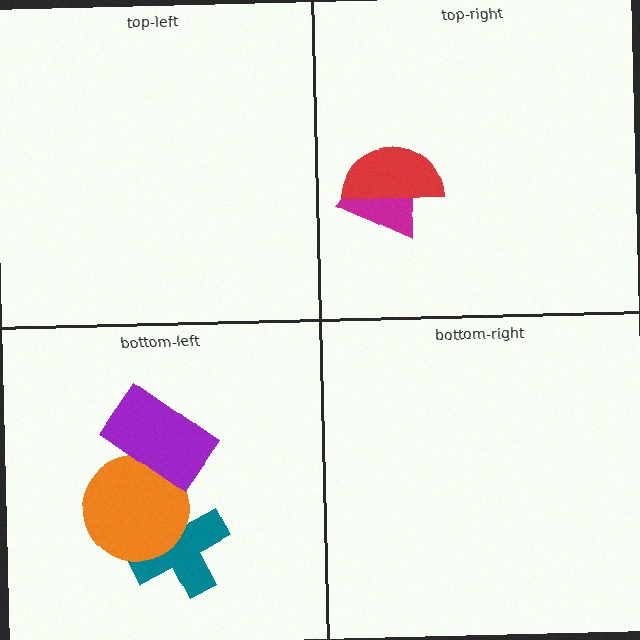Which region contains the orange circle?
The bottom-left region.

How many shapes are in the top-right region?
2.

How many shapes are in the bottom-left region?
3.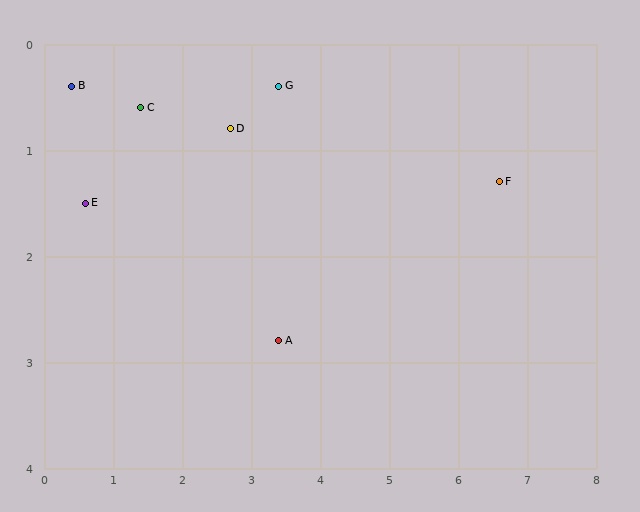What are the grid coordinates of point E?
Point E is at approximately (0.6, 1.5).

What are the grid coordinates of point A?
Point A is at approximately (3.4, 2.8).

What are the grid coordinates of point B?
Point B is at approximately (0.4, 0.4).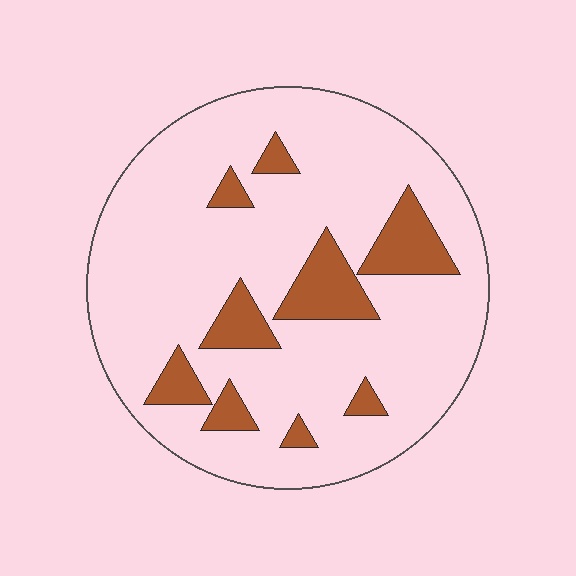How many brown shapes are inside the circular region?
9.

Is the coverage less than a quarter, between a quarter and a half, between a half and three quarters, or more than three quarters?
Less than a quarter.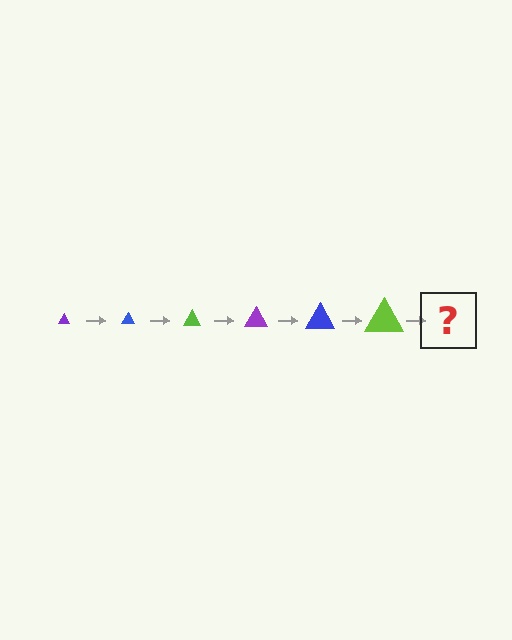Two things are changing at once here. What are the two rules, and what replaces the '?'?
The two rules are that the triangle grows larger each step and the color cycles through purple, blue, and lime. The '?' should be a purple triangle, larger than the previous one.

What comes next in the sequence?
The next element should be a purple triangle, larger than the previous one.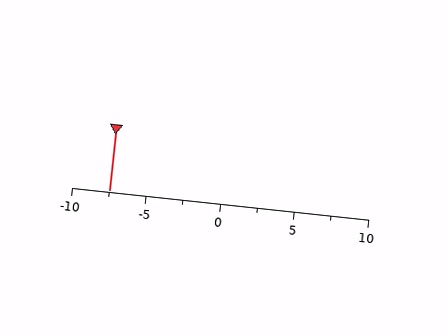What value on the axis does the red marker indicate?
The marker indicates approximately -7.5.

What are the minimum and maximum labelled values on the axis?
The axis runs from -10 to 10.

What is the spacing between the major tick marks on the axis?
The major ticks are spaced 5 apart.